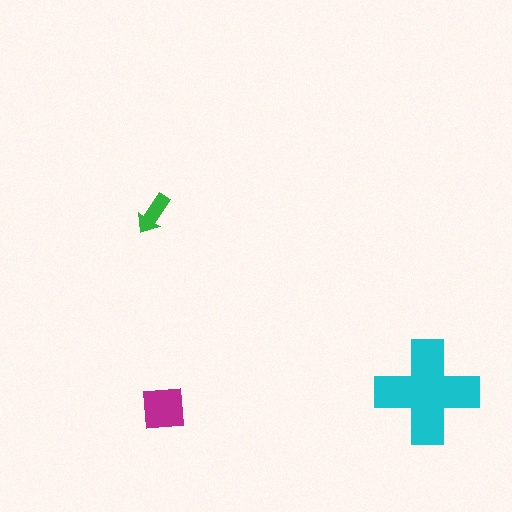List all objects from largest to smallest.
The cyan cross, the magenta square, the green arrow.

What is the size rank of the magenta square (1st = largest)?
2nd.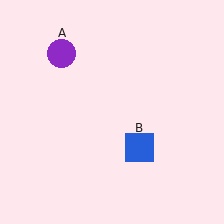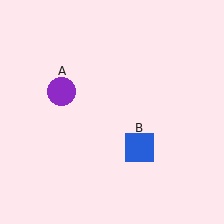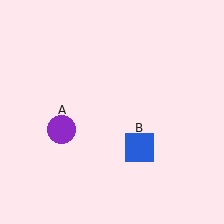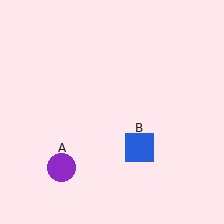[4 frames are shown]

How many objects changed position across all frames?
1 object changed position: purple circle (object A).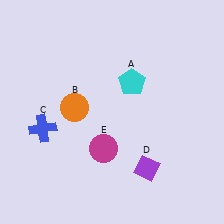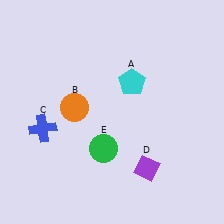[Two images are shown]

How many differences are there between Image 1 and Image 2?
There is 1 difference between the two images.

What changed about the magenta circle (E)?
In Image 1, E is magenta. In Image 2, it changed to green.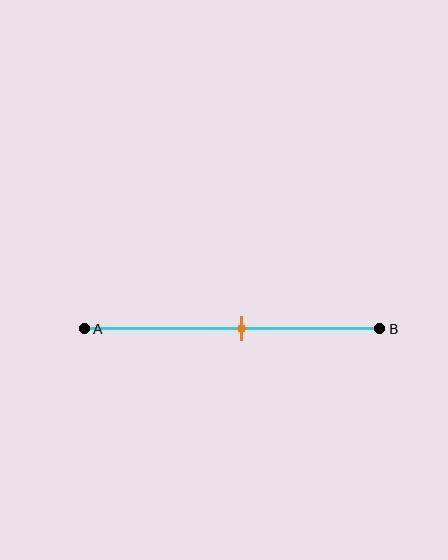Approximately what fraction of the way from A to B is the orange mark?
The orange mark is approximately 55% of the way from A to B.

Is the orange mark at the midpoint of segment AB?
No, the mark is at about 55% from A, not at the 50% midpoint.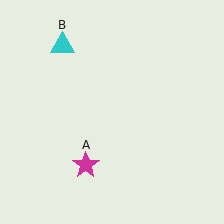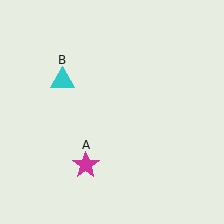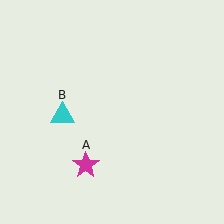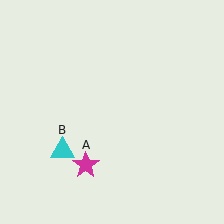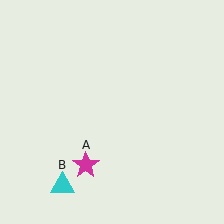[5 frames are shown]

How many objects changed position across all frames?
1 object changed position: cyan triangle (object B).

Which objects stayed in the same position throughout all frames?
Magenta star (object A) remained stationary.